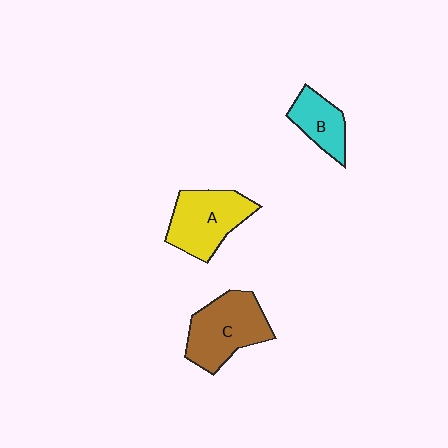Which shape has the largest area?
Shape C (brown).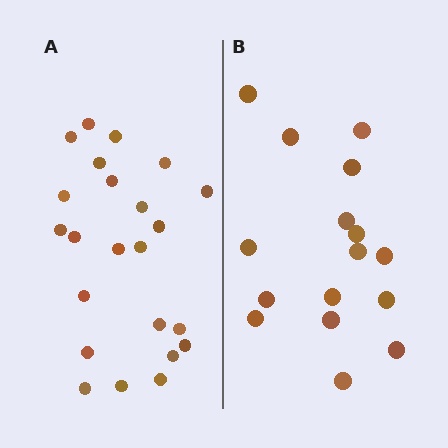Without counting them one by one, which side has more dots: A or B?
Region A (the left region) has more dots.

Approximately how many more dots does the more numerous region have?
Region A has roughly 8 or so more dots than region B.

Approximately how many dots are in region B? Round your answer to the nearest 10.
About 20 dots. (The exact count is 16, which rounds to 20.)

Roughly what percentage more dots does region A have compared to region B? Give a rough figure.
About 45% more.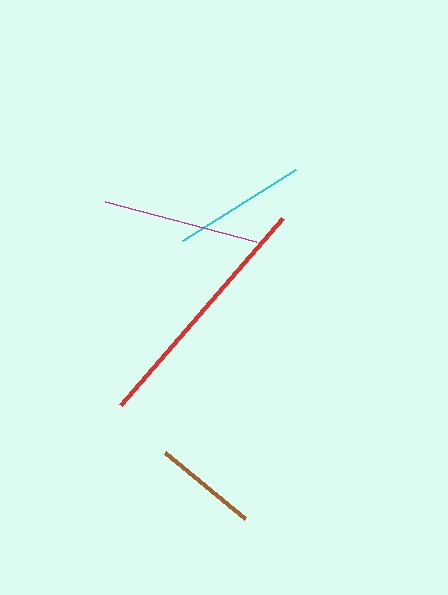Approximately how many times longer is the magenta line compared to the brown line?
The magenta line is approximately 1.5 times the length of the brown line.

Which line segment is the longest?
The red line is the longest at approximately 247 pixels.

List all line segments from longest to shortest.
From longest to shortest: red, magenta, cyan, brown.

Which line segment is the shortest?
The brown line is the shortest at approximately 103 pixels.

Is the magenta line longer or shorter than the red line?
The red line is longer than the magenta line.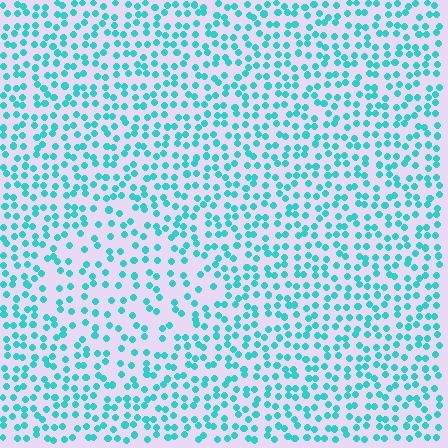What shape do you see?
I see a diamond.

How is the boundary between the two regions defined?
The boundary is defined by a change in element density (approximately 1.6x ratio). All elements are the same color, size, and shape.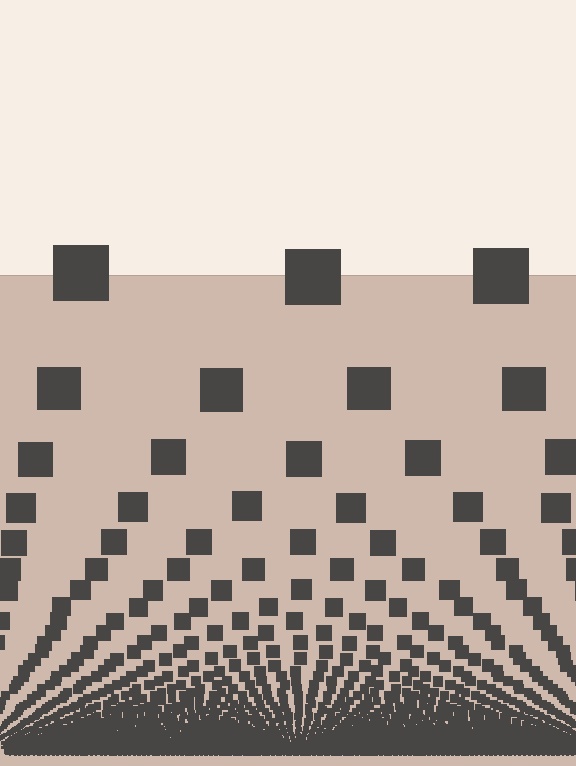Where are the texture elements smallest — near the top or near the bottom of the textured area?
Near the bottom.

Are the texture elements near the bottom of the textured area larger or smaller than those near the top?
Smaller. The gradient is inverted — elements near the bottom are smaller and denser.